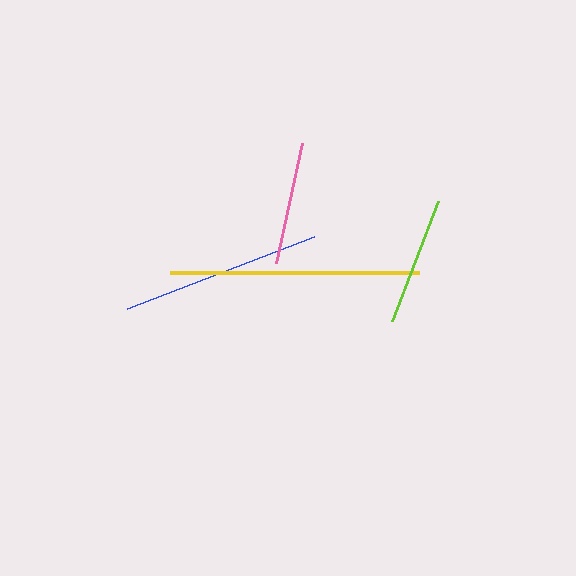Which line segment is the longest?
The yellow line is the longest at approximately 249 pixels.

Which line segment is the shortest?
The pink line is the shortest at approximately 122 pixels.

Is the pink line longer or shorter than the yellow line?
The yellow line is longer than the pink line.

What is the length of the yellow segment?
The yellow segment is approximately 249 pixels long.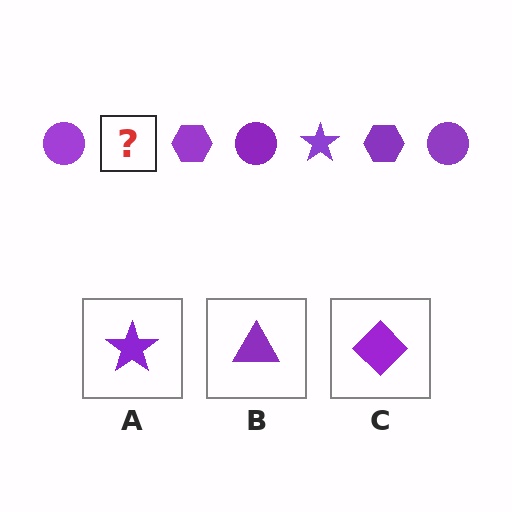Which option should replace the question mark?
Option A.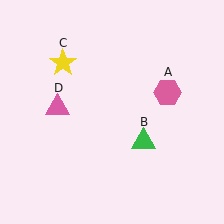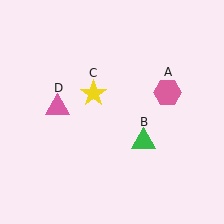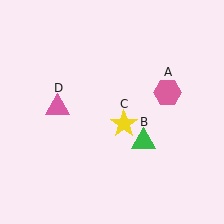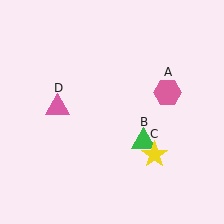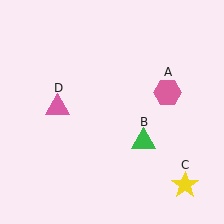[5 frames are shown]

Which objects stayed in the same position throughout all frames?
Pink hexagon (object A) and green triangle (object B) and pink triangle (object D) remained stationary.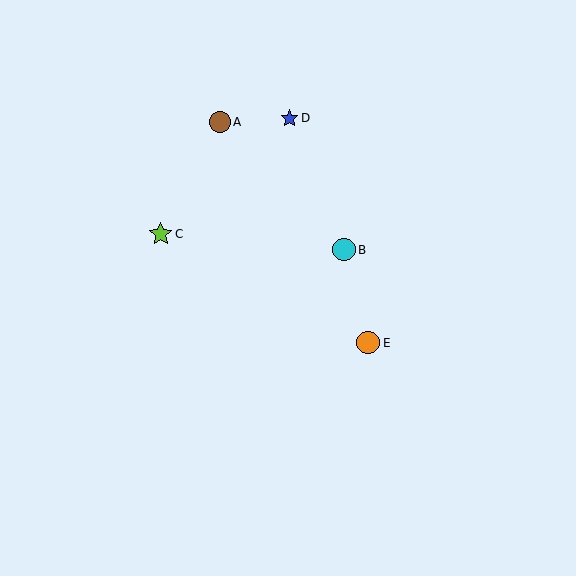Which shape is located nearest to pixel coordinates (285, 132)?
The blue star (labeled D) at (289, 118) is nearest to that location.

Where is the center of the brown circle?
The center of the brown circle is at (220, 122).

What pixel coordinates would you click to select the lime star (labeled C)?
Click at (161, 234) to select the lime star C.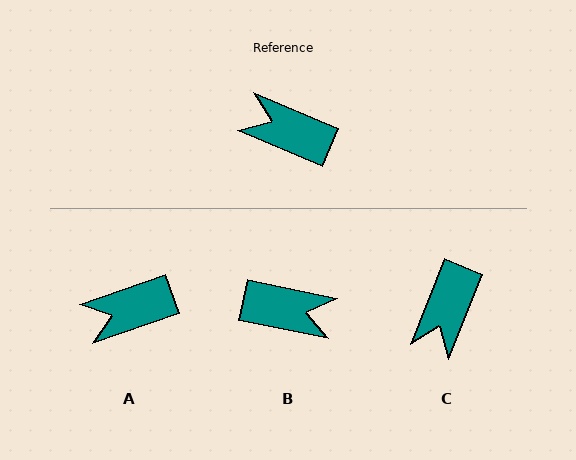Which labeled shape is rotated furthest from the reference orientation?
B, about 168 degrees away.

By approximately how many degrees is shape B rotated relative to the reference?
Approximately 168 degrees clockwise.